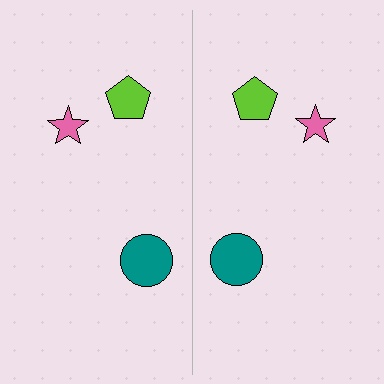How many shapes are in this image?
There are 6 shapes in this image.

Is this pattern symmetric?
Yes, this pattern has bilateral (reflection) symmetry.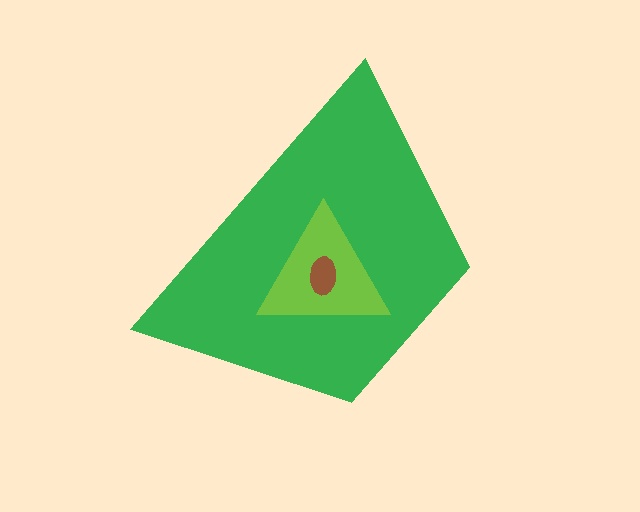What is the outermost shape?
The green trapezoid.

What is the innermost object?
The brown ellipse.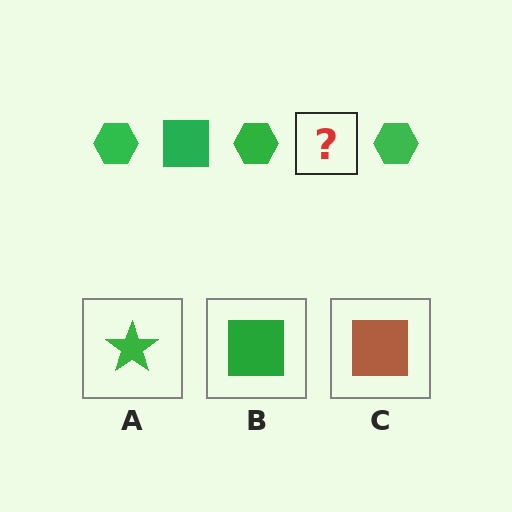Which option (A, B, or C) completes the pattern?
B.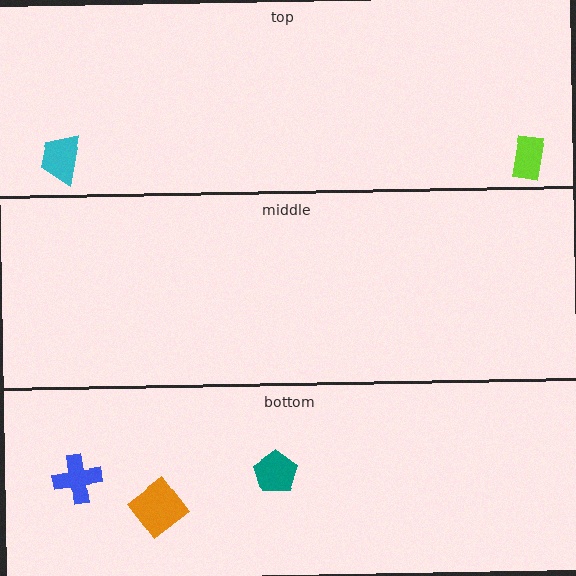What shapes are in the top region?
The lime rectangle, the cyan trapezoid.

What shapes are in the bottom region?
The orange diamond, the teal pentagon, the blue cross.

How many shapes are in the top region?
2.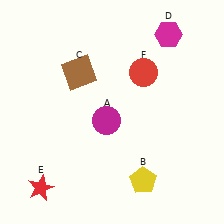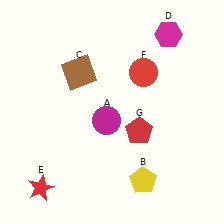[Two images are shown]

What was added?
A red pentagon (G) was added in Image 2.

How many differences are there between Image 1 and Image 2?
There is 1 difference between the two images.